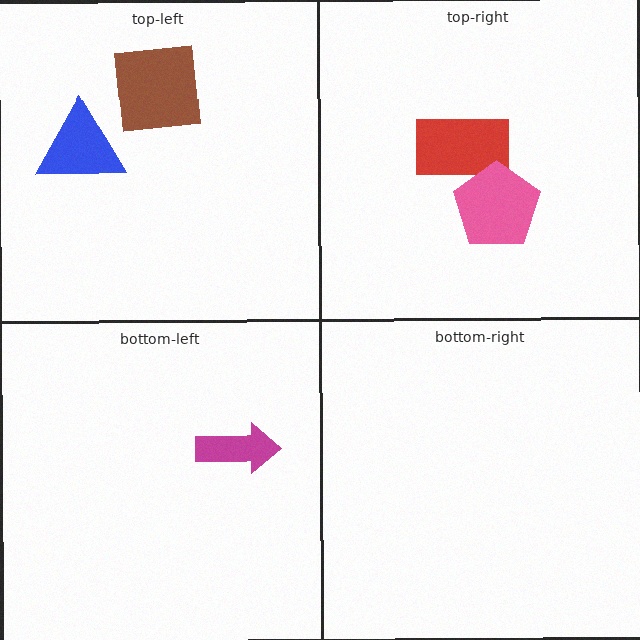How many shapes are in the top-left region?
2.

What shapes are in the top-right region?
The red rectangle, the pink pentagon.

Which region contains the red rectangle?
The top-right region.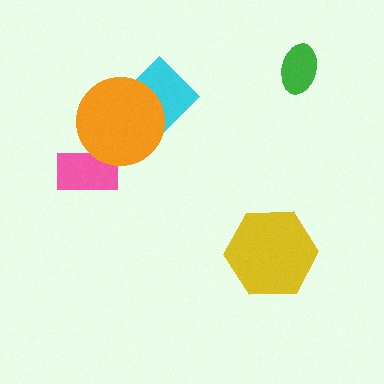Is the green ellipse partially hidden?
No, no other shape covers it.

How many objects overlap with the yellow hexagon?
0 objects overlap with the yellow hexagon.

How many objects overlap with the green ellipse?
0 objects overlap with the green ellipse.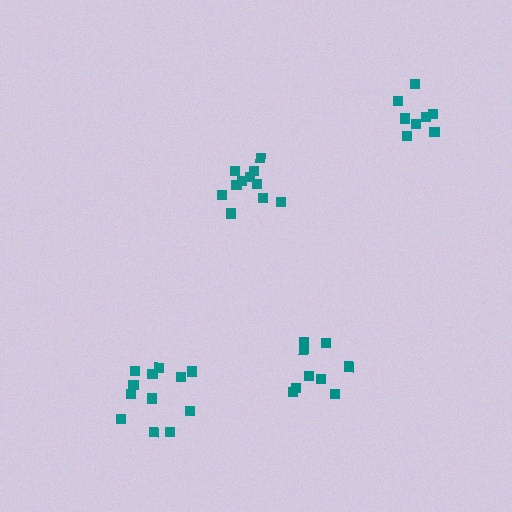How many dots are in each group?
Group 1: 12 dots, Group 2: 9 dots, Group 3: 11 dots, Group 4: 8 dots (40 total).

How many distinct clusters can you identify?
There are 4 distinct clusters.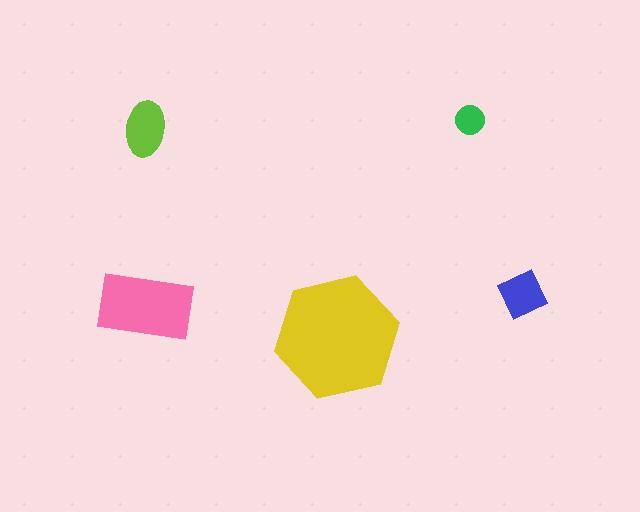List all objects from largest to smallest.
The yellow hexagon, the pink rectangle, the lime ellipse, the blue diamond, the green circle.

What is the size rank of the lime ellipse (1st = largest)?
3rd.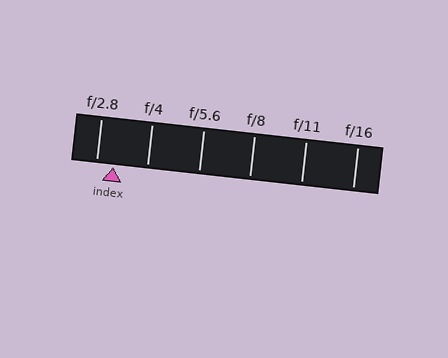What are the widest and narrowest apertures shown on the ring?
The widest aperture shown is f/2.8 and the narrowest is f/16.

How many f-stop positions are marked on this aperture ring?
There are 6 f-stop positions marked.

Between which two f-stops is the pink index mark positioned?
The index mark is between f/2.8 and f/4.